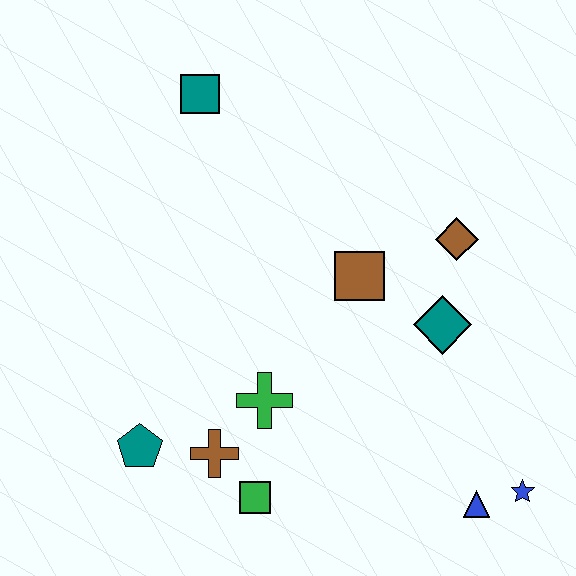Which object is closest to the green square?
The brown cross is closest to the green square.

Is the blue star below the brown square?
Yes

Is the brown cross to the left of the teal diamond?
Yes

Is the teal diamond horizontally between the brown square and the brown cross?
No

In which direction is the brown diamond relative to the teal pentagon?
The brown diamond is to the right of the teal pentagon.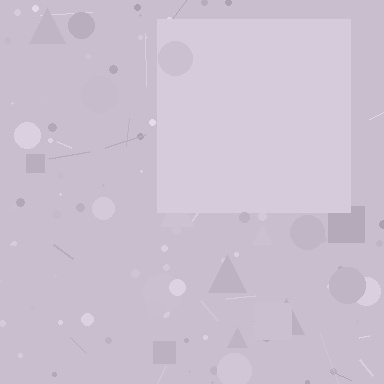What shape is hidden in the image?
A square is hidden in the image.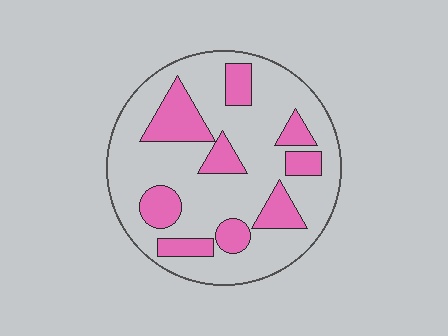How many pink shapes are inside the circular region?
9.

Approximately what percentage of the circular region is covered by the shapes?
Approximately 25%.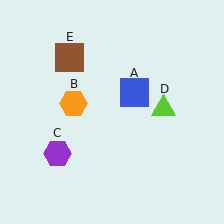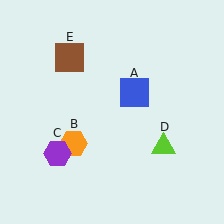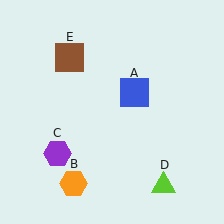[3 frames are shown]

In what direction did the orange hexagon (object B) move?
The orange hexagon (object B) moved down.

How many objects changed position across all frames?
2 objects changed position: orange hexagon (object B), lime triangle (object D).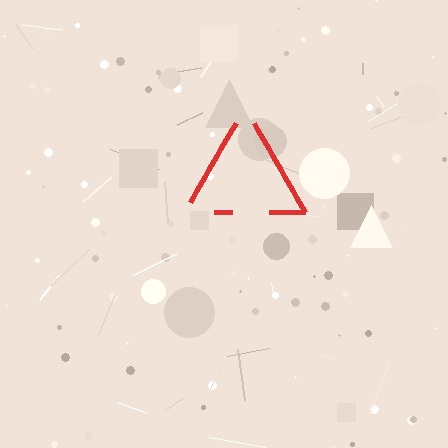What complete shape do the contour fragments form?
The contour fragments form a triangle.